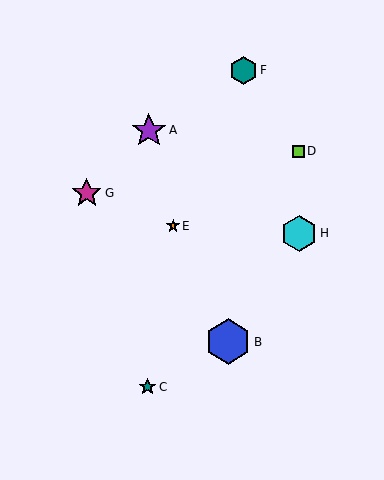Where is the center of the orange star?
The center of the orange star is at (173, 226).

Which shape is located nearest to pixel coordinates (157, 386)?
The teal star (labeled C) at (147, 387) is nearest to that location.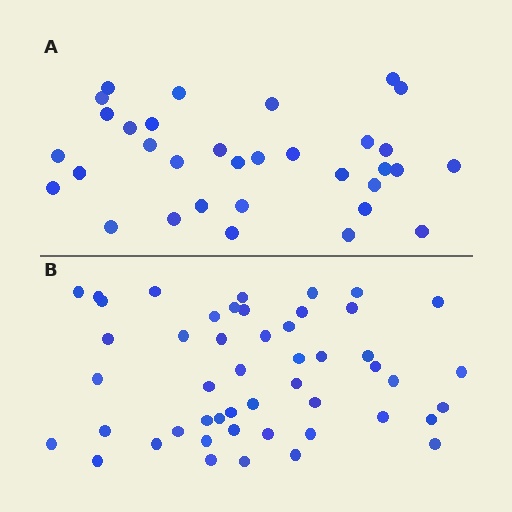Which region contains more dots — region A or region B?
Region B (the bottom region) has more dots.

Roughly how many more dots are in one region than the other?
Region B has approximately 15 more dots than region A.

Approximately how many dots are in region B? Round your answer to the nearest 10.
About 50 dots. (The exact count is 49, which rounds to 50.)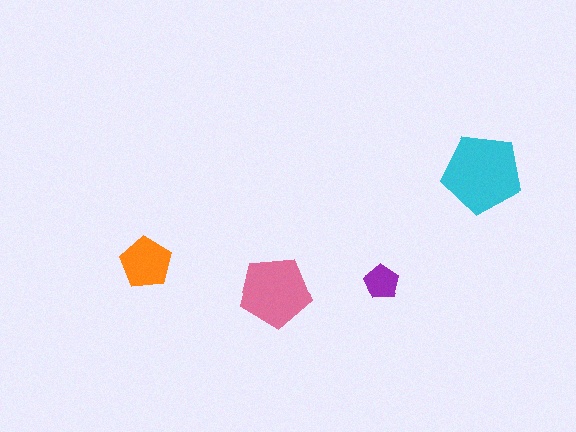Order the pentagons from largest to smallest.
the cyan one, the pink one, the orange one, the purple one.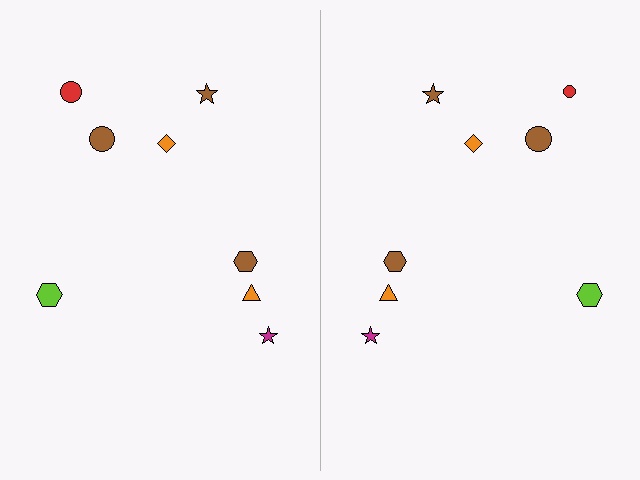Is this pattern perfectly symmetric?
No, the pattern is not perfectly symmetric. The red circle on the right side has a different size than its mirror counterpart.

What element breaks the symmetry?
The red circle on the right side has a different size than its mirror counterpart.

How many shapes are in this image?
There are 16 shapes in this image.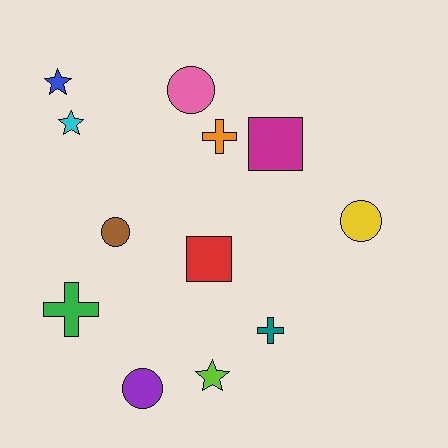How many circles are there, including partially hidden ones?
There are 4 circles.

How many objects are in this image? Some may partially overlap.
There are 12 objects.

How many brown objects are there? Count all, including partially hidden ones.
There is 1 brown object.